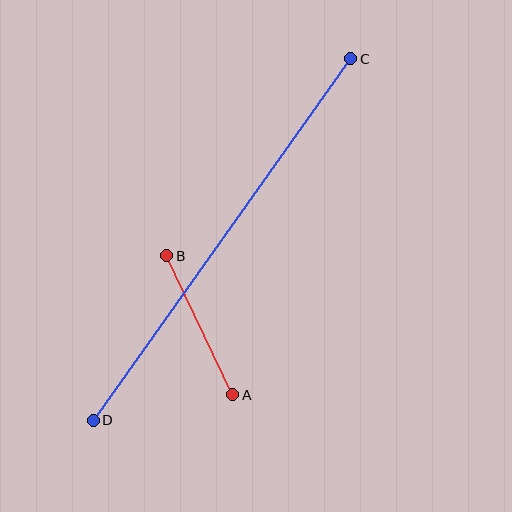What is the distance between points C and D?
The distance is approximately 444 pixels.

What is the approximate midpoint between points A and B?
The midpoint is at approximately (200, 325) pixels.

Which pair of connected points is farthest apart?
Points C and D are farthest apart.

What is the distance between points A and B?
The distance is approximately 154 pixels.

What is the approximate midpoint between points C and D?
The midpoint is at approximately (222, 240) pixels.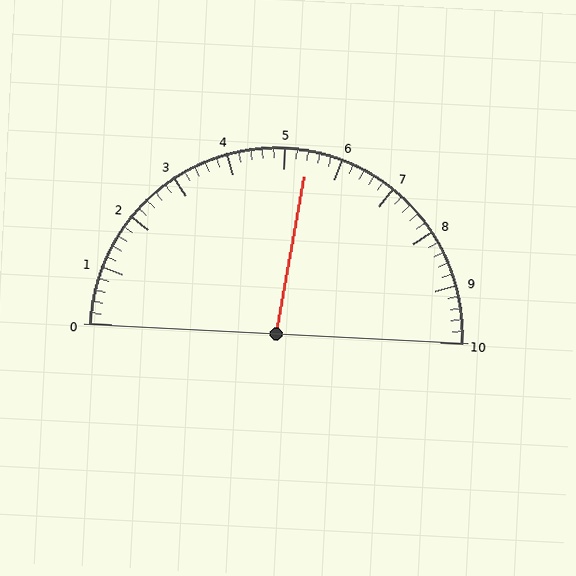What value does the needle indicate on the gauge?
The needle indicates approximately 5.4.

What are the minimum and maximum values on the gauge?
The gauge ranges from 0 to 10.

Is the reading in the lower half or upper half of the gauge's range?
The reading is in the upper half of the range (0 to 10).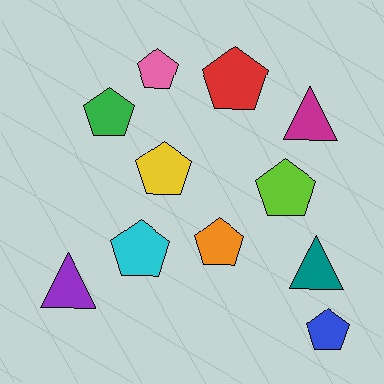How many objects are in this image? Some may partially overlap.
There are 11 objects.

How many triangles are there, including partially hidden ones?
There are 3 triangles.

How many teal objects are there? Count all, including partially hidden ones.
There is 1 teal object.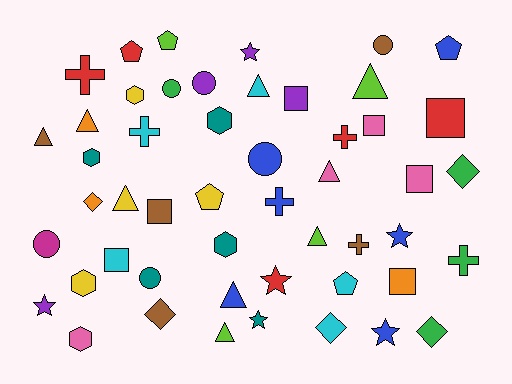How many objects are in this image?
There are 50 objects.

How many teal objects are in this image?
There are 5 teal objects.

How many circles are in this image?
There are 6 circles.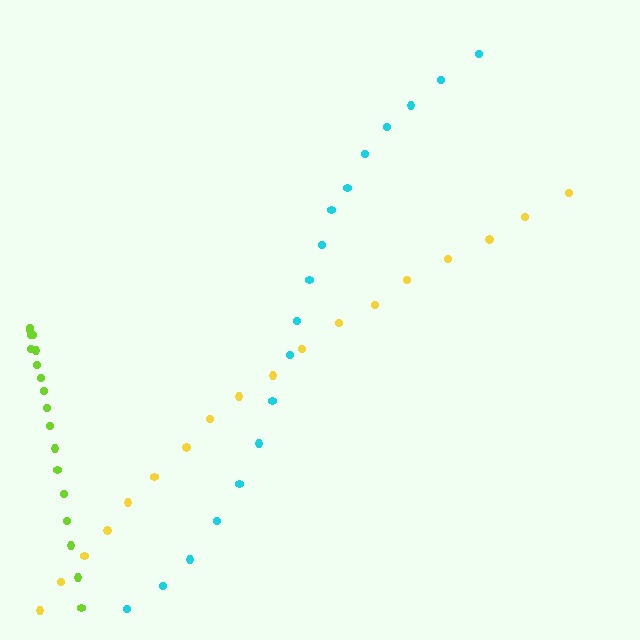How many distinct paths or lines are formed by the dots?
There are 3 distinct paths.